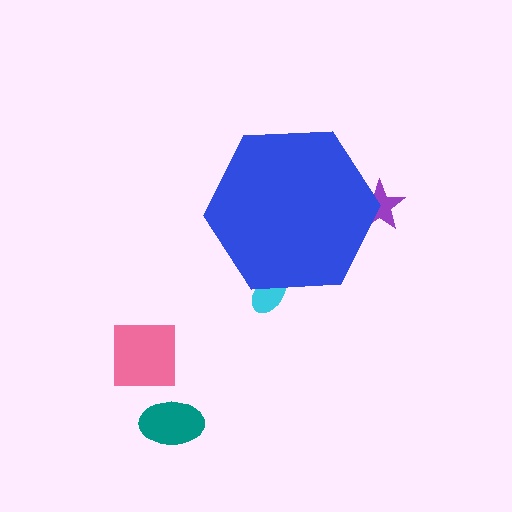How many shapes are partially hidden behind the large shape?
2 shapes are partially hidden.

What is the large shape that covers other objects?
A blue hexagon.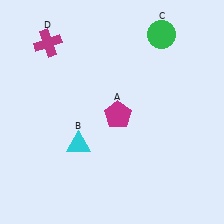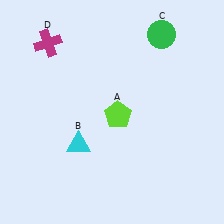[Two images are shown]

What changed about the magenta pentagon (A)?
In Image 1, A is magenta. In Image 2, it changed to lime.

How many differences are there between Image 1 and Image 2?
There is 1 difference between the two images.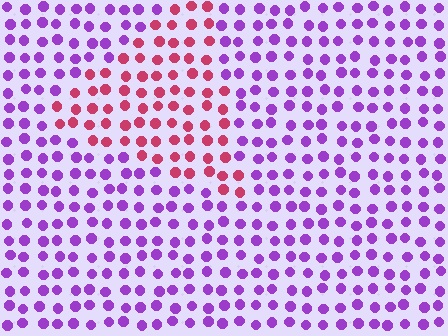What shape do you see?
I see a triangle.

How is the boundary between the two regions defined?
The boundary is defined purely by a slight shift in hue (about 60 degrees). Spacing, size, and orientation are identical on both sides.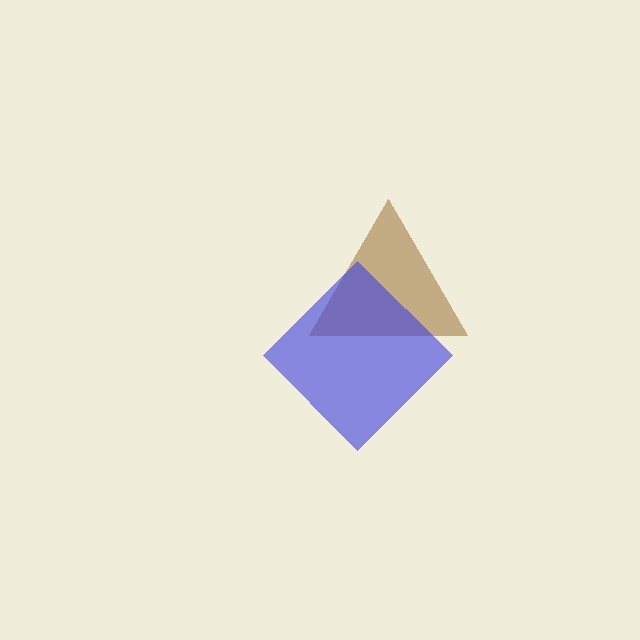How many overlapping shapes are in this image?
There are 2 overlapping shapes in the image.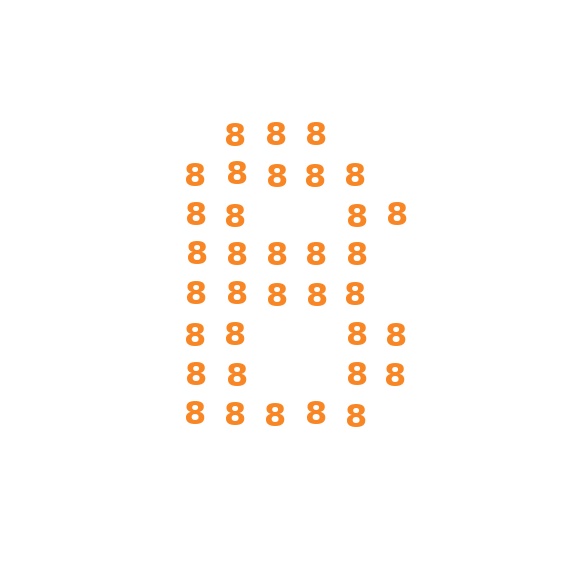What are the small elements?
The small elements are digit 8's.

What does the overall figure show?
The overall figure shows the digit 8.